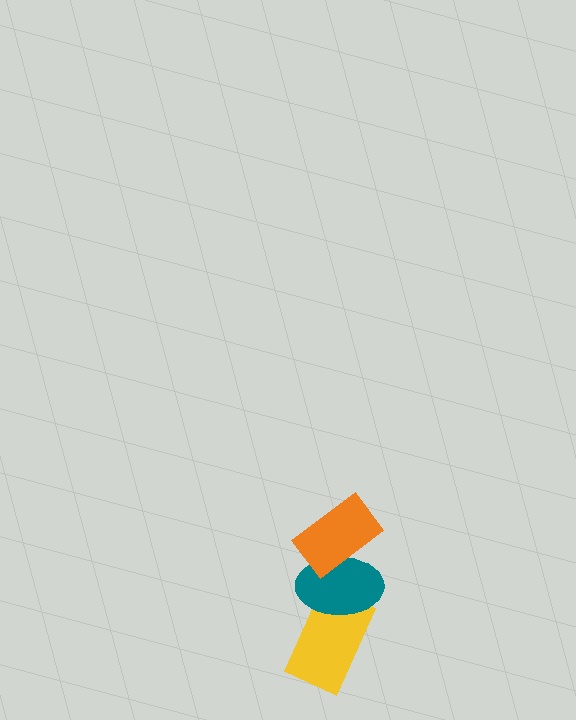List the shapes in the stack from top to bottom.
From top to bottom: the orange rectangle, the teal ellipse, the yellow rectangle.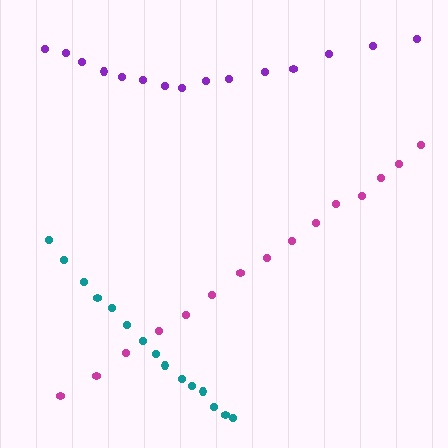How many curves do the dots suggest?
There are 3 distinct paths.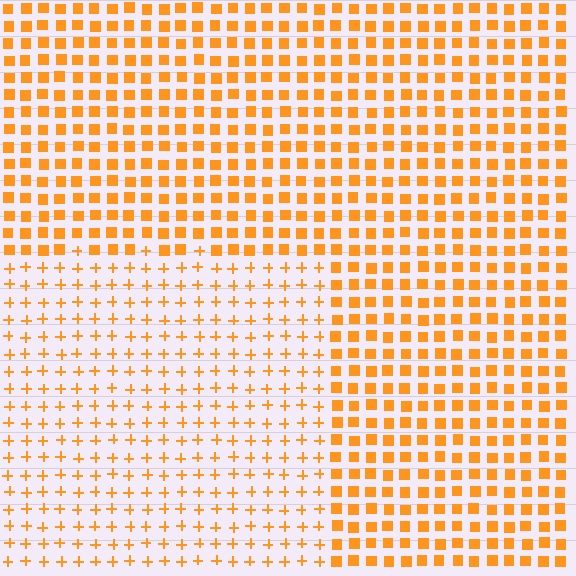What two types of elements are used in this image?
The image uses plus signs inside the rectangle region and squares outside it.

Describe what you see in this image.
The image is filled with small orange elements arranged in a uniform grid. A rectangle-shaped region contains plus signs, while the surrounding area contains squares. The boundary is defined purely by the change in element shape.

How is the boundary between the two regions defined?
The boundary is defined by a change in element shape: plus signs inside vs. squares outside. All elements share the same color and spacing.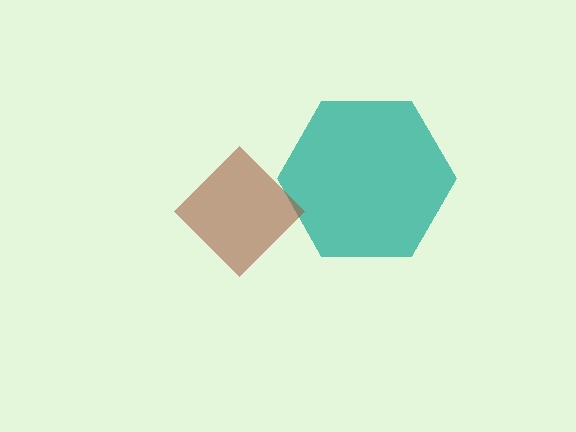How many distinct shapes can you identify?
There are 2 distinct shapes: a teal hexagon, a brown diamond.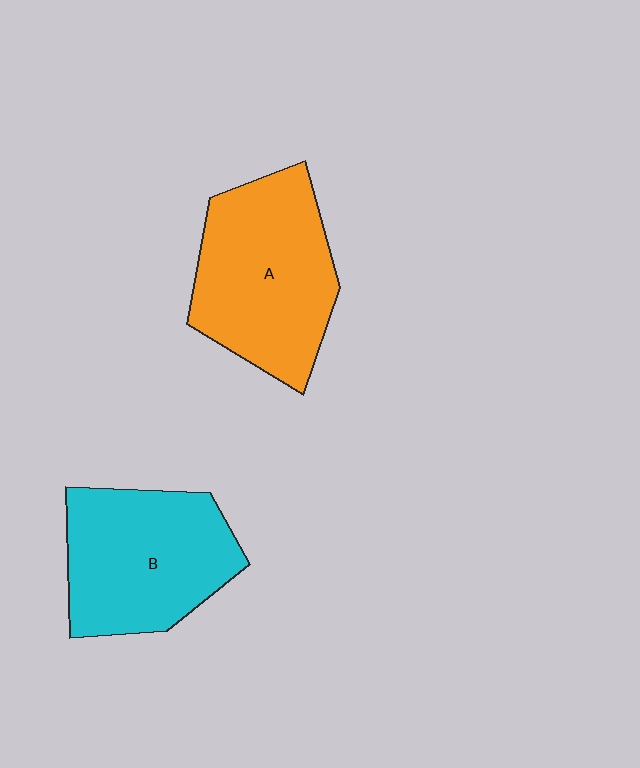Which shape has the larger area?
Shape A (orange).